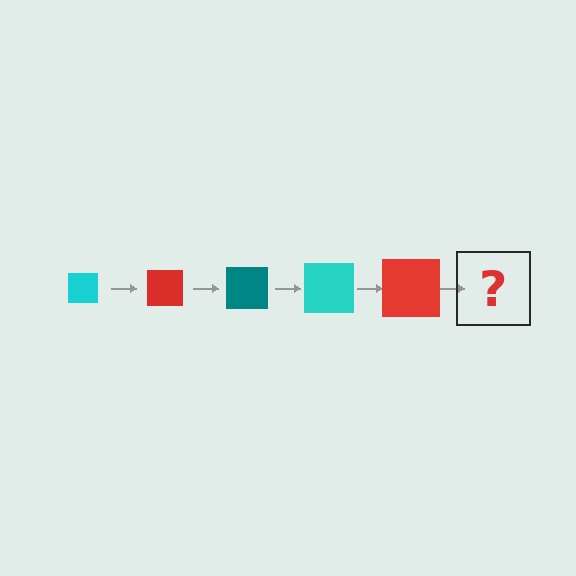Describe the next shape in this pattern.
It should be a teal square, larger than the previous one.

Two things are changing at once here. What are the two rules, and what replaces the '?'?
The two rules are that the square grows larger each step and the color cycles through cyan, red, and teal. The '?' should be a teal square, larger than the previous one.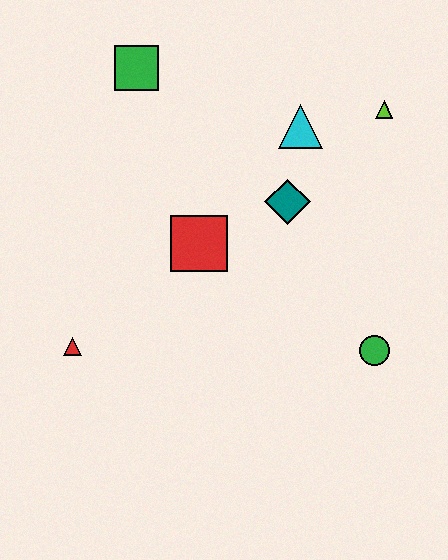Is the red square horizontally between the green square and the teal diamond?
Yes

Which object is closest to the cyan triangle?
The teal diamond is closest to the cyan triangle.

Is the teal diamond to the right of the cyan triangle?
No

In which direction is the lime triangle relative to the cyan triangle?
The lime triangle is to the right of the cyan triangle.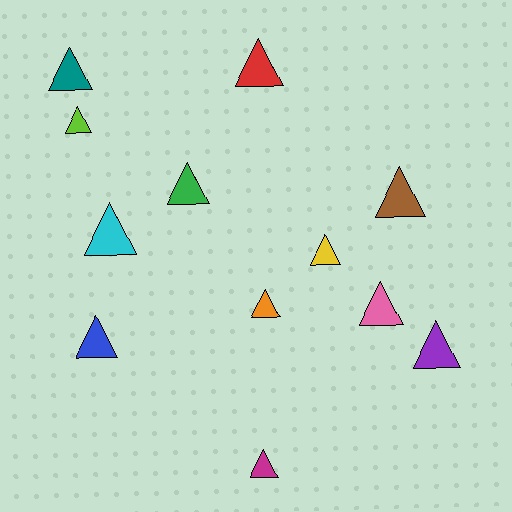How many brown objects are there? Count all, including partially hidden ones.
There is 1 brown object.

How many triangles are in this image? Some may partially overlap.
There are 12 triangles.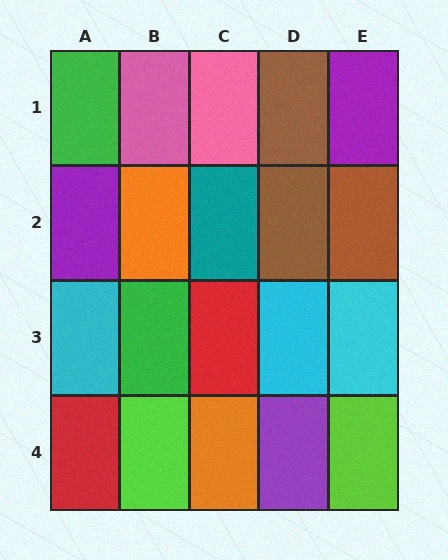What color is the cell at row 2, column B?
Orange.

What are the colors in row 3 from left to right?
Cyan, green, red, cyan, cyan.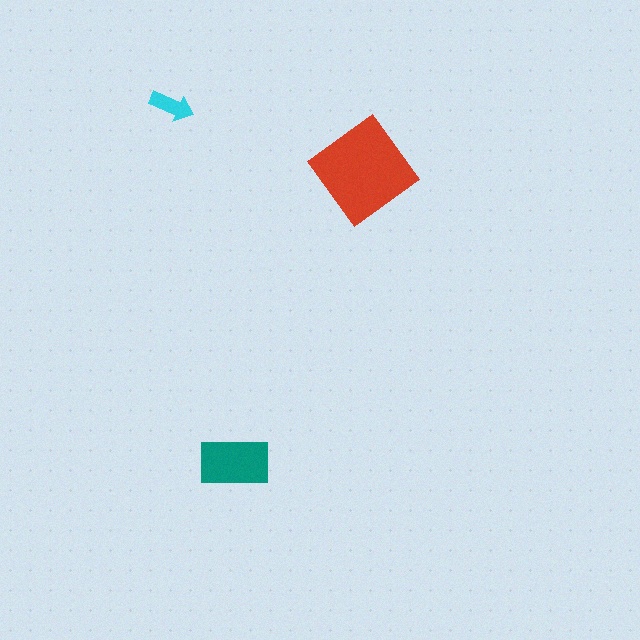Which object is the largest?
The red diamond.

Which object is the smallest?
The cyan arrow.